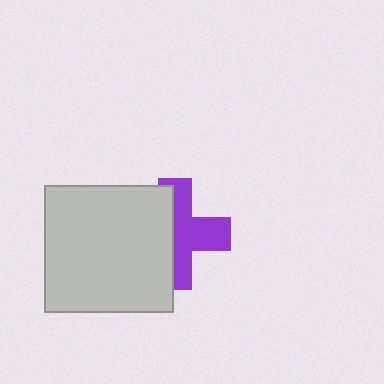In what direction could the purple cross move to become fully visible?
The purple cross could move right. That would shift it out from behind the light gray rectangle entirely.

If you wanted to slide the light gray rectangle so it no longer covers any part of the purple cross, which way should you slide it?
Slide it left — that is the most direct way to separate the two shapes.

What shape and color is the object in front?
The object in front is a light gray rectangle.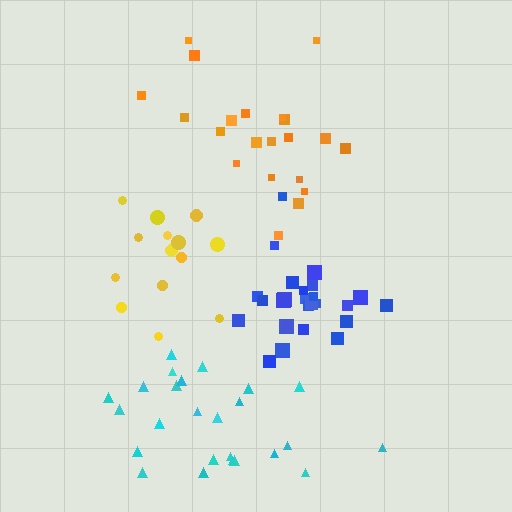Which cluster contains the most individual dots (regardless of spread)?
Blue (26).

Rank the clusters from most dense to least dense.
blue, yellow, orange, cyan.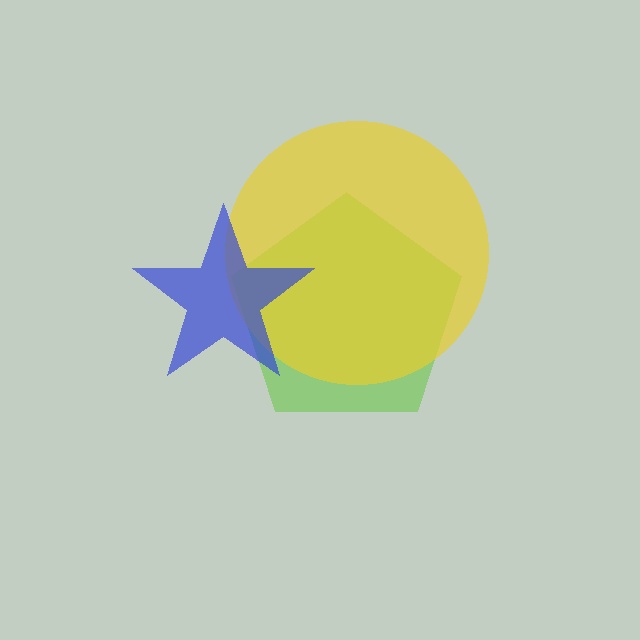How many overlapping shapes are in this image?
There are 3 overlapping shapes in the image.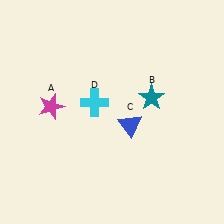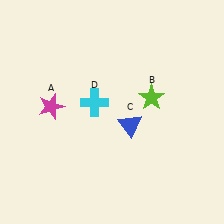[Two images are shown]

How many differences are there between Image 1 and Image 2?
There is 1 difference between the two images.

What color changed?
The star (B) changed from teal in Image 1 to lime in Image 2.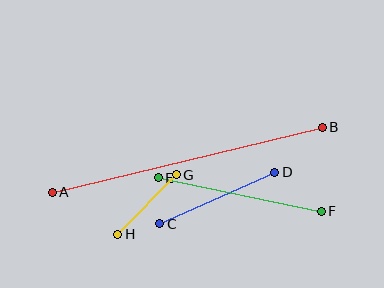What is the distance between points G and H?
The distance is approximately 84 pixels.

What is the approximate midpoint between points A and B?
The midpoint is at approximately (187, 160) pixels.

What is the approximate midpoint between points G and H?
The midpoint is at approximately (147, 205) pixels.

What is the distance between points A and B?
The distance is approximately 278 pixels.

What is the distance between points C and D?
The distance is approximately 126 pixels.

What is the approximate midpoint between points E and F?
The midpoint is at approximately (240, 195) pixels.